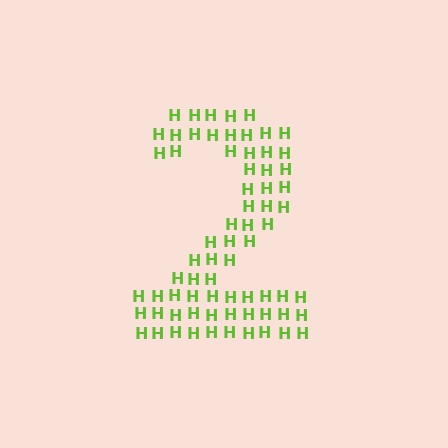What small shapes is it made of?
It is made of small letter H's.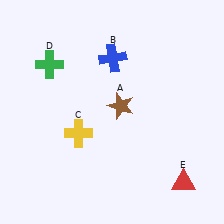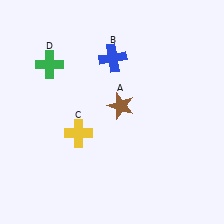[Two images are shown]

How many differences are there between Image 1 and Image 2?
There is 1 difference between the two images.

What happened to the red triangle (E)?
The red triangle (E) was removed in Image 2. It was in the bottom-right area of Image 1.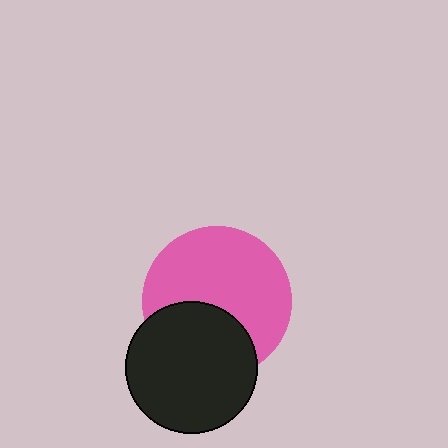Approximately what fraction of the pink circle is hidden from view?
Roughly 35% of the pink circle is hidden behind the black circle.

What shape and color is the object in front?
The object in front is a black circle.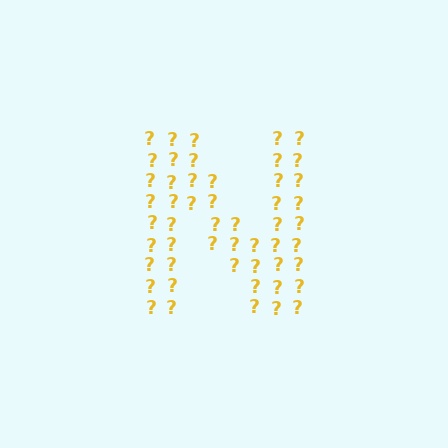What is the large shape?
The large shape is the letter N.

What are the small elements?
The small elements are question marks.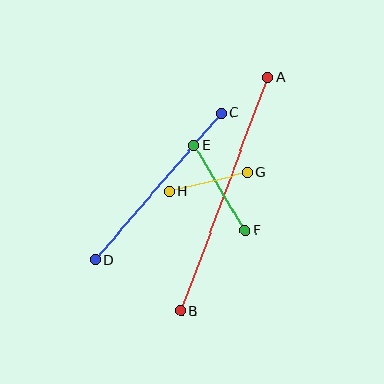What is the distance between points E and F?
The distance is approximately 100 pixels.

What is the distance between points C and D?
The distance is approximately 194 pixels.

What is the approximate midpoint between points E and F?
The midpoint is at approximately (220, 188) pixels.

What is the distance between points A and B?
The distance is approximately 249 pixels.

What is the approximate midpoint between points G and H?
The midpoint is at approximately (208, 182) pixels.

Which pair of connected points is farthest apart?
Points A and B are farthest apart.